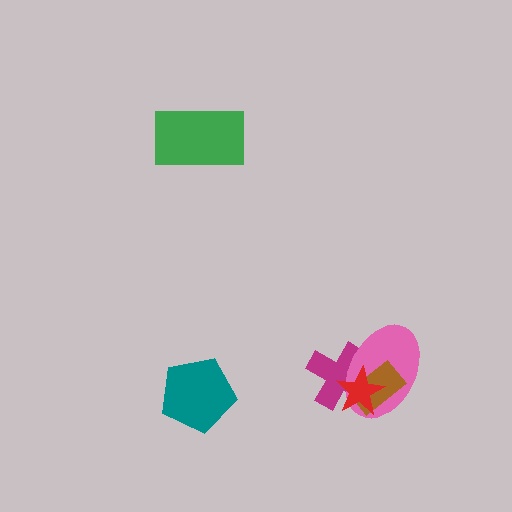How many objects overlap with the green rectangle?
0 objects overlap with the green rectangle.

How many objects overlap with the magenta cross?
3 objects overlap with the magenta cross.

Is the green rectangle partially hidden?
No, no other shape covers it.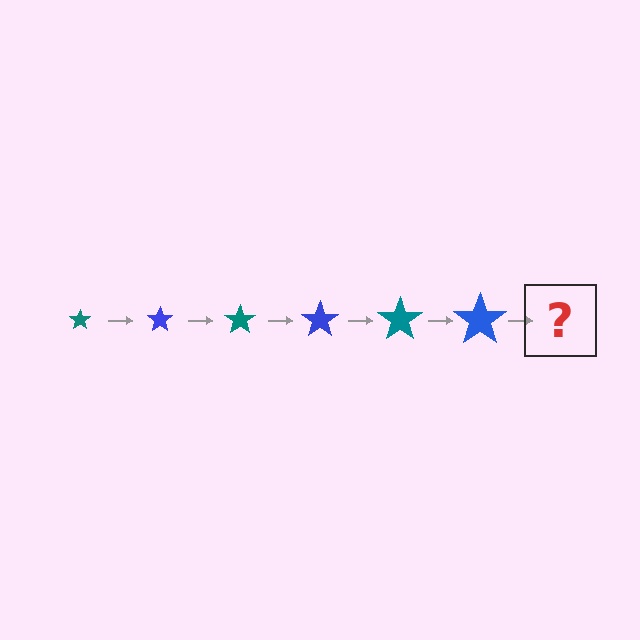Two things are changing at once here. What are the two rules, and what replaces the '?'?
The two rules are that the star grows larger each step and the color cycles through teal and blue. The '?' should be a teal star, larger than the previous one.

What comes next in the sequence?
The next element should be a teal star, larger than the previous one.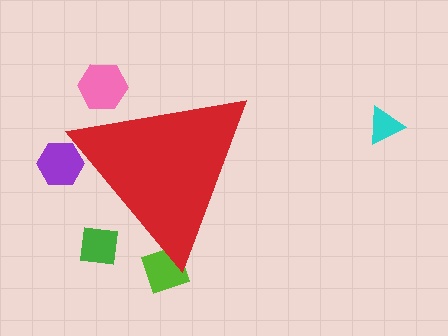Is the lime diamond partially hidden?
Yes, the lime diamond is partially hidden behind the red triangle.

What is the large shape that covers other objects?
A red triangle.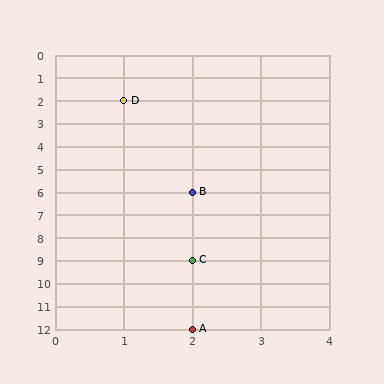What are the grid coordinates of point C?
Point C is at grid coordinates (2, 9).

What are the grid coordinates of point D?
Point D is at grid coordinates (1, 2).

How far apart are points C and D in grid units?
Points C and D are 1 column and 7 rows apart (about 7.1 grid units diagonally).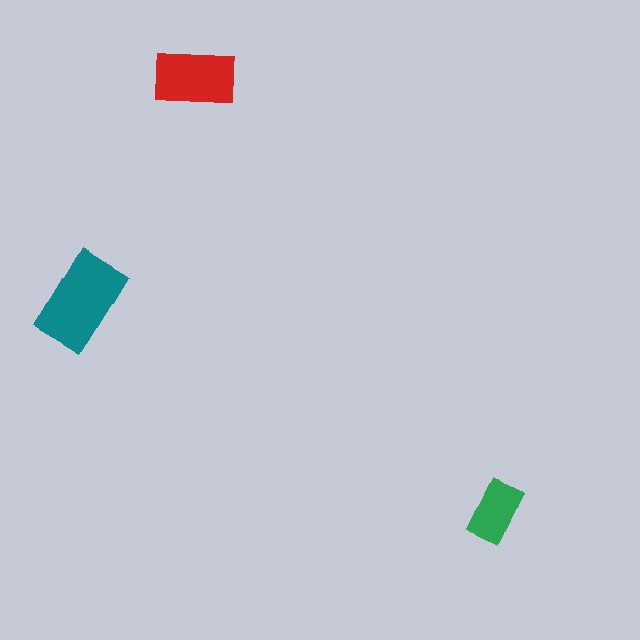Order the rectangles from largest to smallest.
the teal one, the red one, the green one.